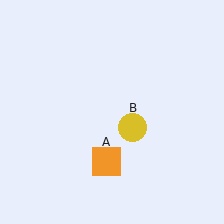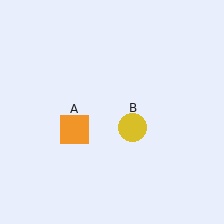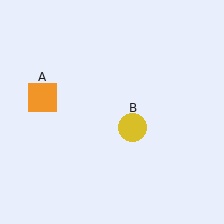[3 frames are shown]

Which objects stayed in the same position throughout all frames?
Yellow circle (object B) remained stationary.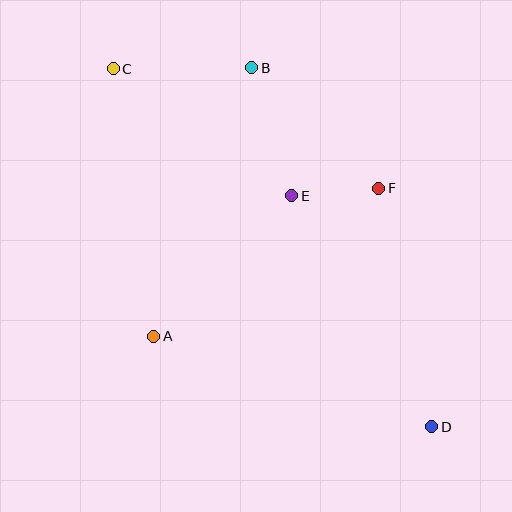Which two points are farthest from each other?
Points C and D are farthest from each other.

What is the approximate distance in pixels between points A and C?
The distance between A and C is approximately 271 pixels.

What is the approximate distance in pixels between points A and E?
The distance between A and E is approximately 197 pixels.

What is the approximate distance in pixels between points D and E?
The distance between D and E is approximately 270 pixels.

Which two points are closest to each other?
Points E and F are closest to each other.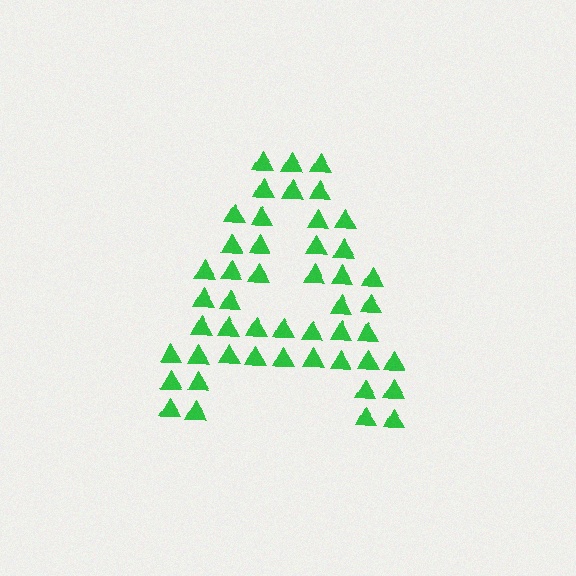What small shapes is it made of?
It is made of small triangles.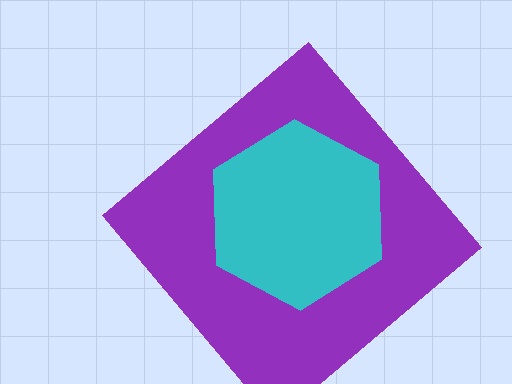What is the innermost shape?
The cyan hexagon.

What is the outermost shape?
The purple diamond.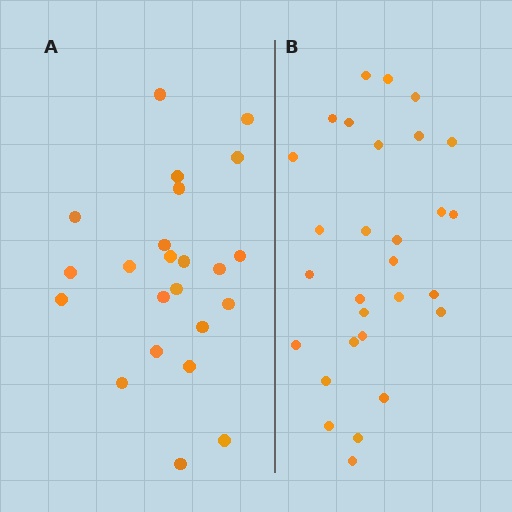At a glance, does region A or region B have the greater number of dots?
Region B (the right region) has more dots.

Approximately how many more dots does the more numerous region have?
Region B has about 6 more dots than region A.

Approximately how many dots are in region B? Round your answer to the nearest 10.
About 30 dots. (The exact count is 29, which rounds to 30.)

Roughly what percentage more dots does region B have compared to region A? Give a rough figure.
About 25% more.